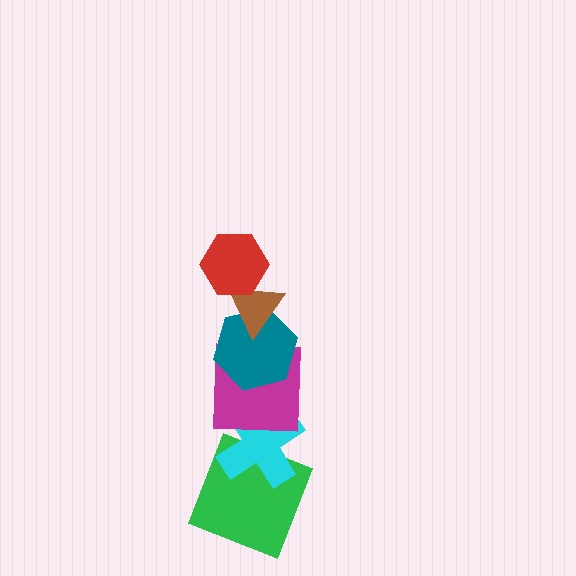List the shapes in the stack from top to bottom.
From top to bottom: the red hexagon, the brown triangle, the teal hexagon, the magenta square, the cyan cross, the green square.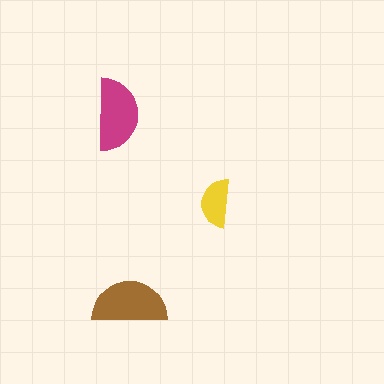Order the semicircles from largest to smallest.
the brown one, the magenta one, the yellow one.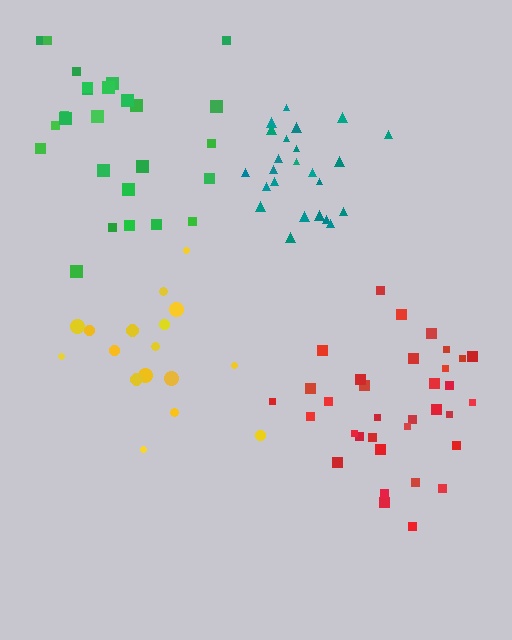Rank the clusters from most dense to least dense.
teal, red, green, yellow.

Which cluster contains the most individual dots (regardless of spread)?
Red (34).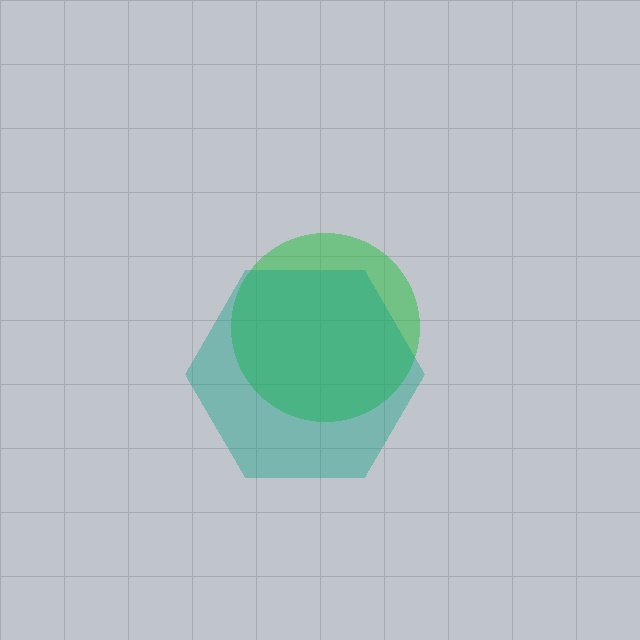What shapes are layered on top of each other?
The layered shapes are: a green circle, a teal hexagon.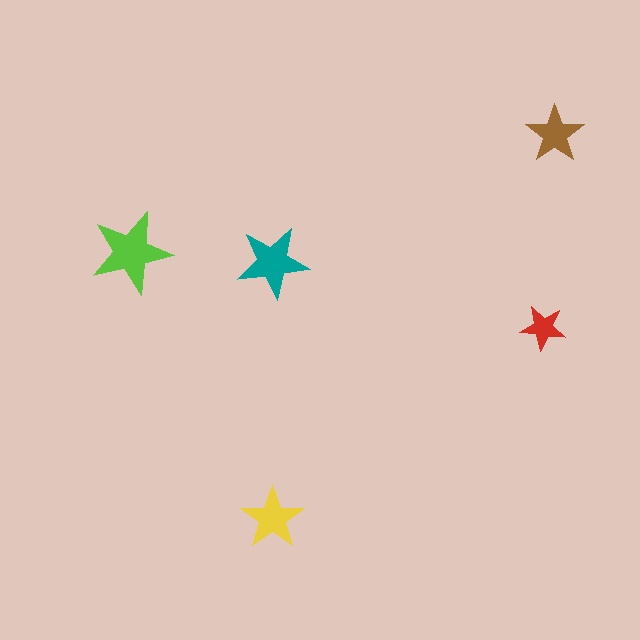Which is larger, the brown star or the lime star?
The lime one.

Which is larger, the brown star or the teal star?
The teal one.